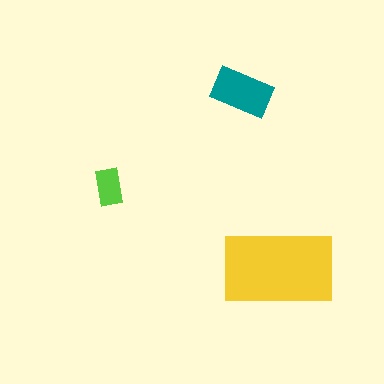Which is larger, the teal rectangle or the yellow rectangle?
The yellow one.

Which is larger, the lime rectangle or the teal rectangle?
The teal one.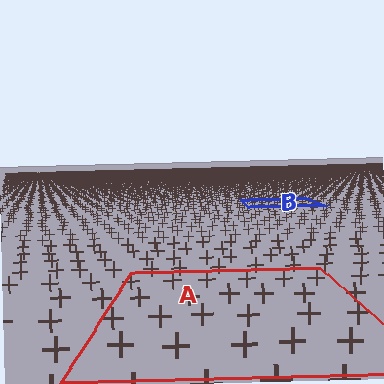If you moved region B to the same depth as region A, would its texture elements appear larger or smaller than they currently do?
They would appear larger. At a closer depth, the same texture elements are projected at a bigger on-screen size.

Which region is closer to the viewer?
Region A is closer. The texture elements there are larger and more spread out.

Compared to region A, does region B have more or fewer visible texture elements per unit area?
Region B has more texture elements per unit area — they are packed more densely because it is farther away.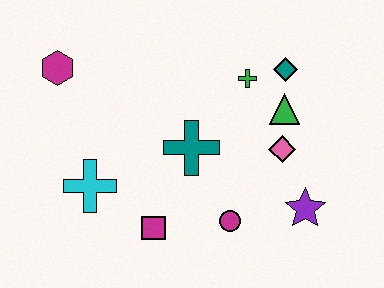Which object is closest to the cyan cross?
The magenta square is closest to the cyan cross.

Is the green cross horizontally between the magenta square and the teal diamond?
Yes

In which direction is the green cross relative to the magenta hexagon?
The green cross is to the right of the magenta hexagon.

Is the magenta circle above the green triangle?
No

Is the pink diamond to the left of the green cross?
No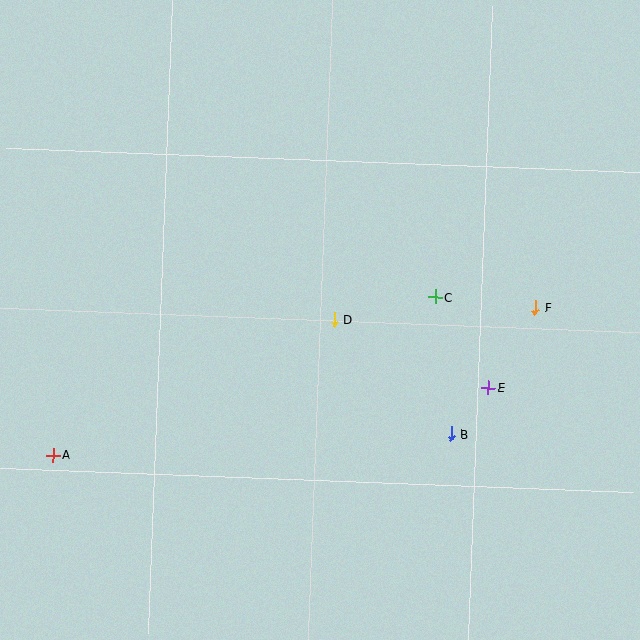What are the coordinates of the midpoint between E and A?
The midpoint between E and A is at (270, 422).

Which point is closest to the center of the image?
Point D at (334, 319) is closest to the center.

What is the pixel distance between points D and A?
The distance between D and A is 313 pixels.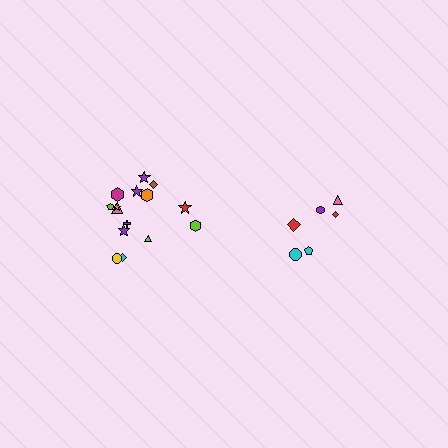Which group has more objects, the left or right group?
The left group.